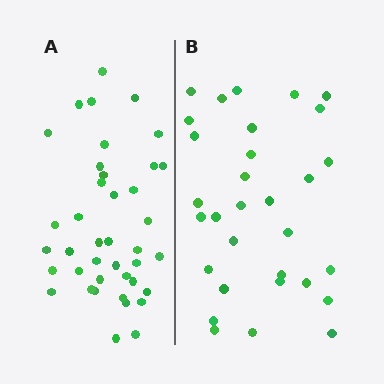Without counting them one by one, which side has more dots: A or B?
Region A (the left region) has more dots.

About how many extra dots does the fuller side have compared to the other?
Region A has roughly 8 or so more dots than region B.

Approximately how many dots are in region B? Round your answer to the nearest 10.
About 30 dots. (The exact count is 31, which rounds to 30.)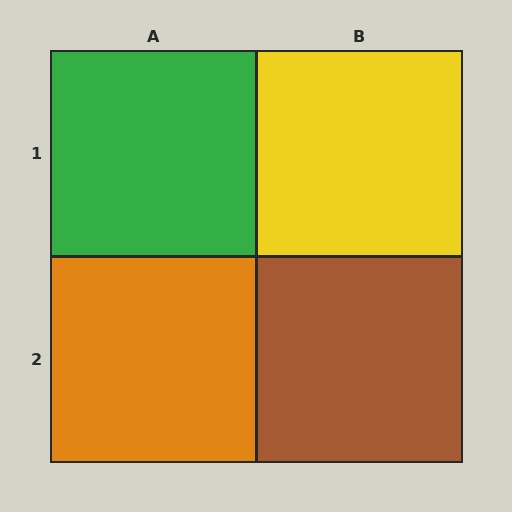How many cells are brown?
1 cell is brown.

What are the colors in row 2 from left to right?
Orange, brown.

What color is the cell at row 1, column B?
Yellow.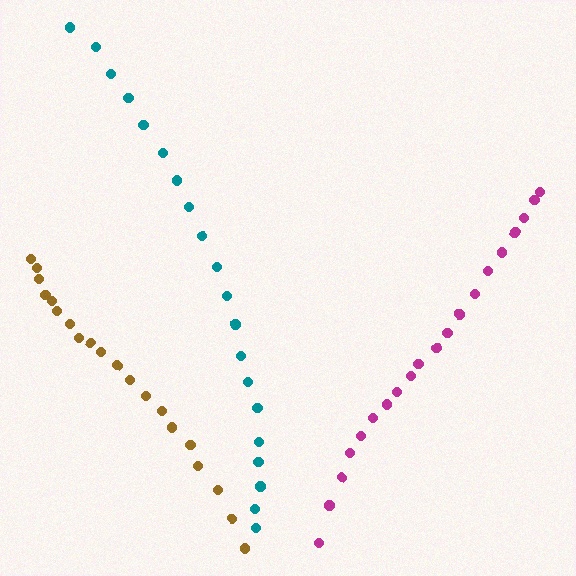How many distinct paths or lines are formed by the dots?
There are 3 distinct paths.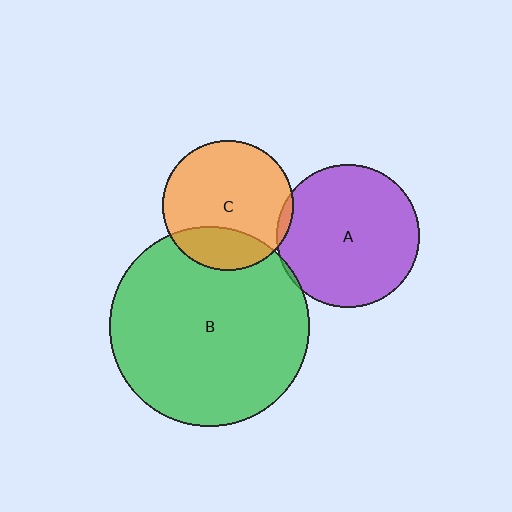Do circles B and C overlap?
Yes.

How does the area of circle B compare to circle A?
Approximately 1.9 times.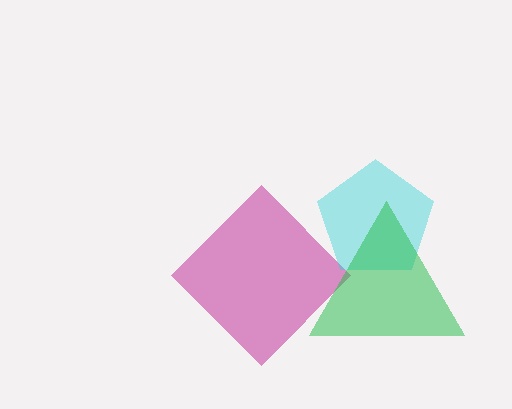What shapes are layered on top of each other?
The layered shapes are: a magenta diamond, a cyan pentagon, a green triangle.